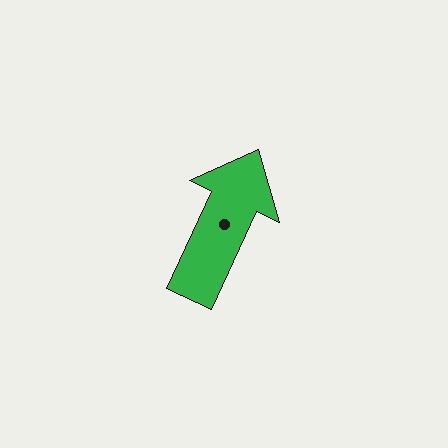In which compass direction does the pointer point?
Northeast.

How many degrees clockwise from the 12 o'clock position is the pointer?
Approximately 25 degrees.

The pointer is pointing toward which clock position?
Roughly 1 o'clock.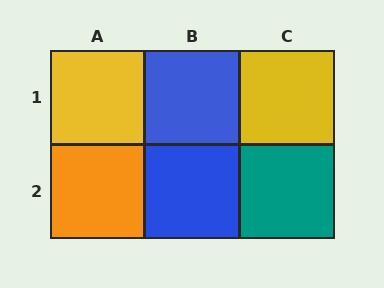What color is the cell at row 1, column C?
Yellow.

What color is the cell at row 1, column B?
Blue.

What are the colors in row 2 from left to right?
Orange, blue, teal.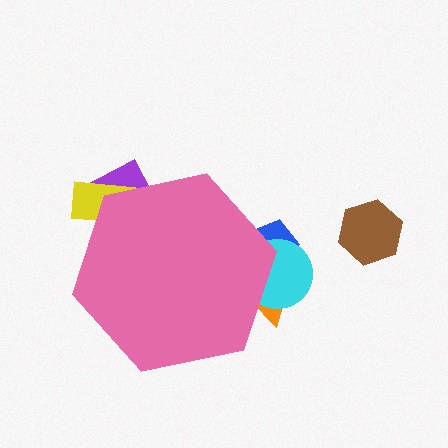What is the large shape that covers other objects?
A pink hexagon.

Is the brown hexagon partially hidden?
No, the brown hexagon is fully visible.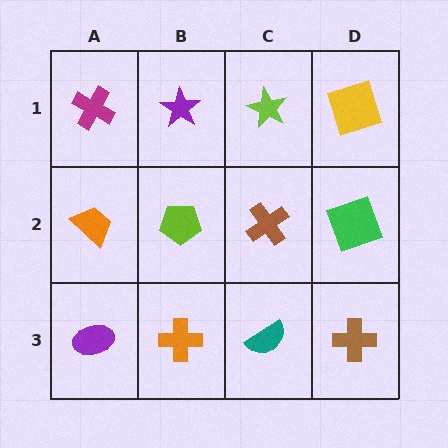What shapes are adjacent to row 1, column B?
A lime pentagon (row 2, column B), a magenta cross (row 1, column A), a lime star (row 1, column C).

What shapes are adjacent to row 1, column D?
A green square (row 2, column D), a lime star (row 1, column C).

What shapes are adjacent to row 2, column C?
A lime star (row 1, column C), a teal semicircle (row 3, column C), a lime pentagon (row 2, column B), a green square (row 2, column D).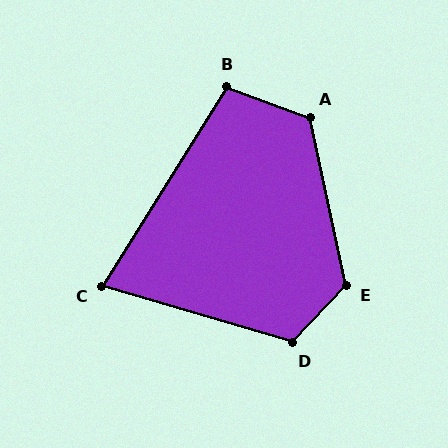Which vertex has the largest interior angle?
E, at approximately 125 degrees.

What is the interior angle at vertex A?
Approximately 122 degrees (obtuse).